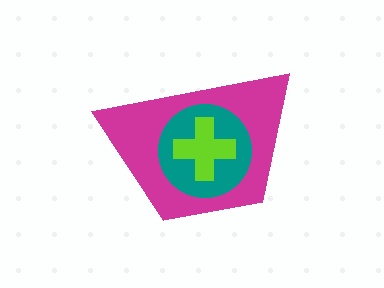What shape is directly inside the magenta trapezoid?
The teal circle.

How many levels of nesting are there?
3.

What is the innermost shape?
The lime cross.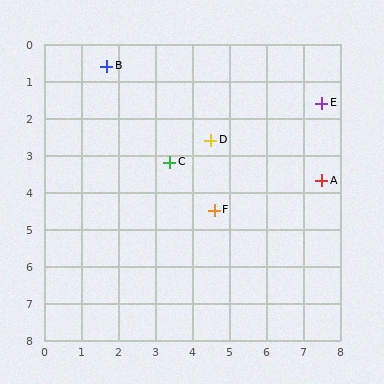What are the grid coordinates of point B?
Point B is at approximately (1.7, 0.6).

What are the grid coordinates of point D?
Point D is at approximately (4.5, 2.6).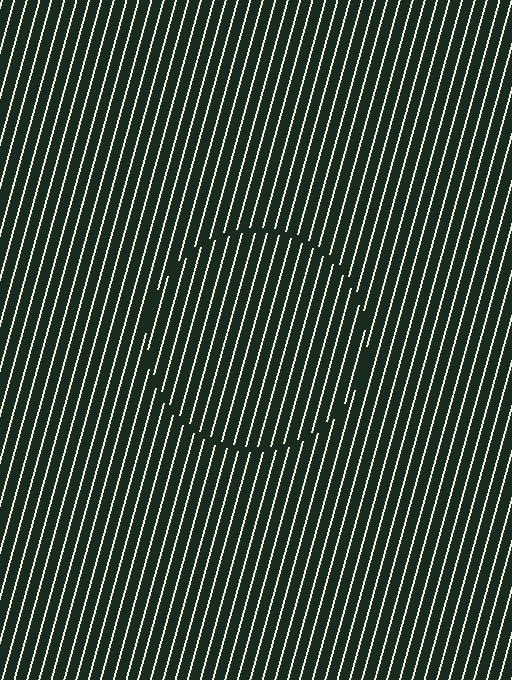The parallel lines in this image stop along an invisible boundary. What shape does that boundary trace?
An illusory circle. The interior of the shape contains the same grating, shifted by half a period — the contour is defined by the phase discontinuity where line-ends from the inner and outer gratings abut.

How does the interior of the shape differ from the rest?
The interior of the shape contains the same grating, shifted by half a period — the contour is defined by the phase discontinuity where line-ends from the inner and outer gratings abut.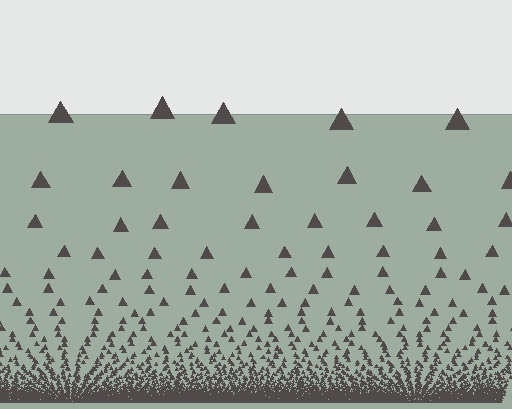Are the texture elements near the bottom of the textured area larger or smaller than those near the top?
Smaller. The gradient is inverted — elements near the bottom are smaller and denser.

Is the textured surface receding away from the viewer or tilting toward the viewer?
The surface appears to tilt toward the viewer. Texture elements get larger and sparser toward the top.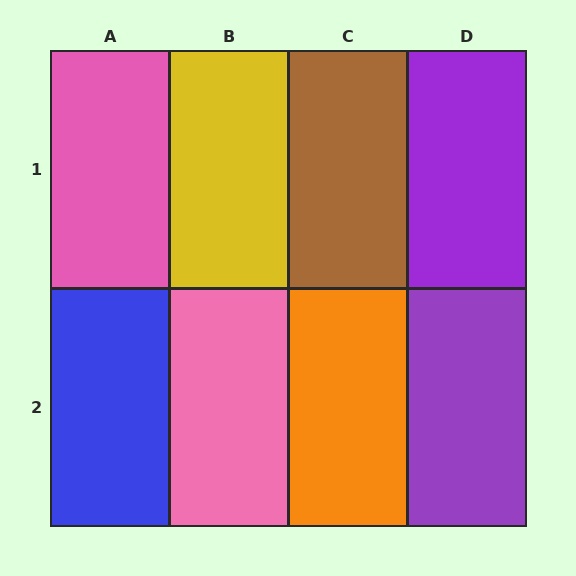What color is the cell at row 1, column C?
Brown.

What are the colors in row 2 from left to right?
Blue, pink, orange, purple.